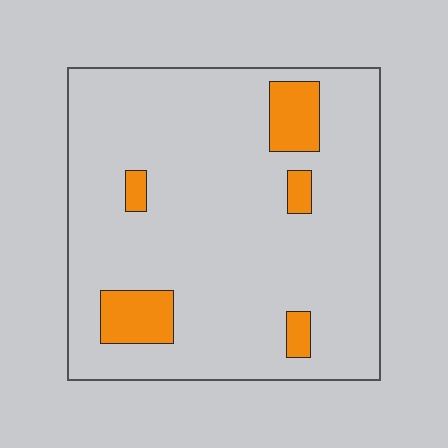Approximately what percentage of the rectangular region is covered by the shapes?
Approximately 10%.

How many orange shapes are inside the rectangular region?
5.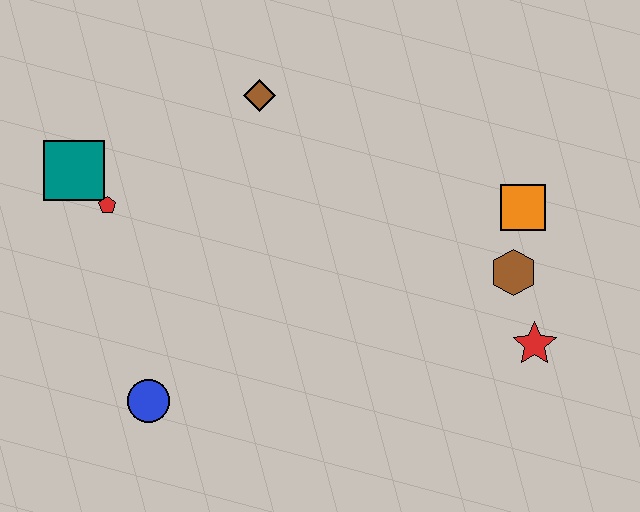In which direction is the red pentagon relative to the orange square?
The red pentagon is to the left of the orange square.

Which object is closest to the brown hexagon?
The orange square is closest to the brown hexagon.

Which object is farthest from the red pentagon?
The red star is farthest from the red pentagon.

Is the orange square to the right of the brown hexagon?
Yes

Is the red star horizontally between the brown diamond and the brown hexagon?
No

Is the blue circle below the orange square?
Yes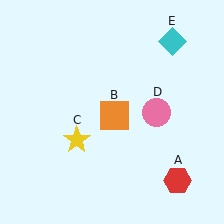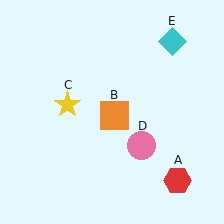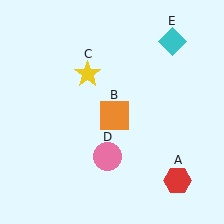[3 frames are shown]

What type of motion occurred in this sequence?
The yellow star (object C), pink circle (object D) rotated clockwise around the center of the scene.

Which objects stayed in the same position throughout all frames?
Red hexagon (object A) and orange square (object B) and cyan diamond (object E) remained stationary.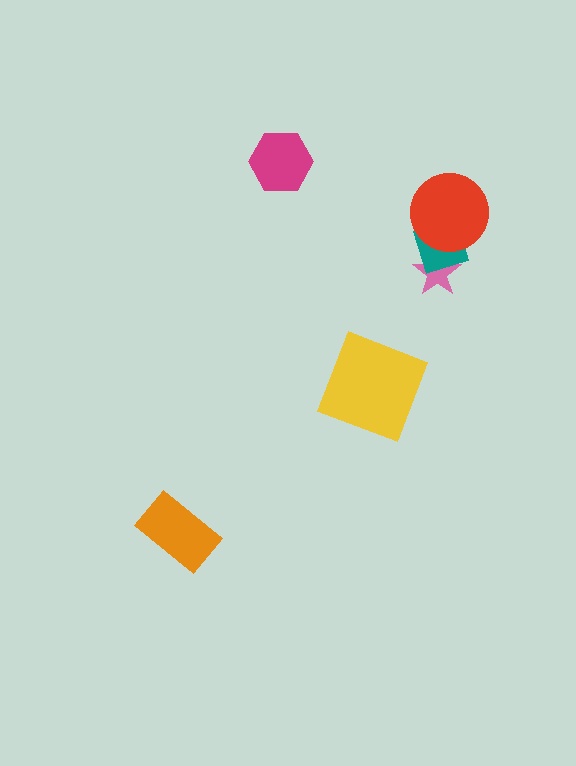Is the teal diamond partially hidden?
Yes, it is partially covered by another shape.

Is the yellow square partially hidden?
No, no other shape covers it.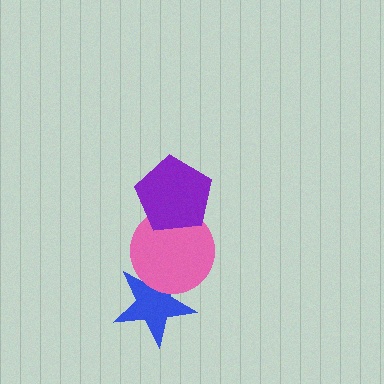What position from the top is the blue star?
The blue star is 3rd from the top.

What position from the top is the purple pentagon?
The purple pentagon is 1st from the top.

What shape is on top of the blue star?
The pink circle is on top of the blue star.